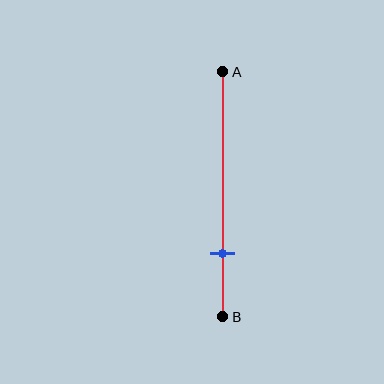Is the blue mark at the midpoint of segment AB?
No, the mark is at about 75% from A, not at the 50% midpoint.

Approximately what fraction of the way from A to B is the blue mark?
The blue mark is approximately 75% of the way from A to B.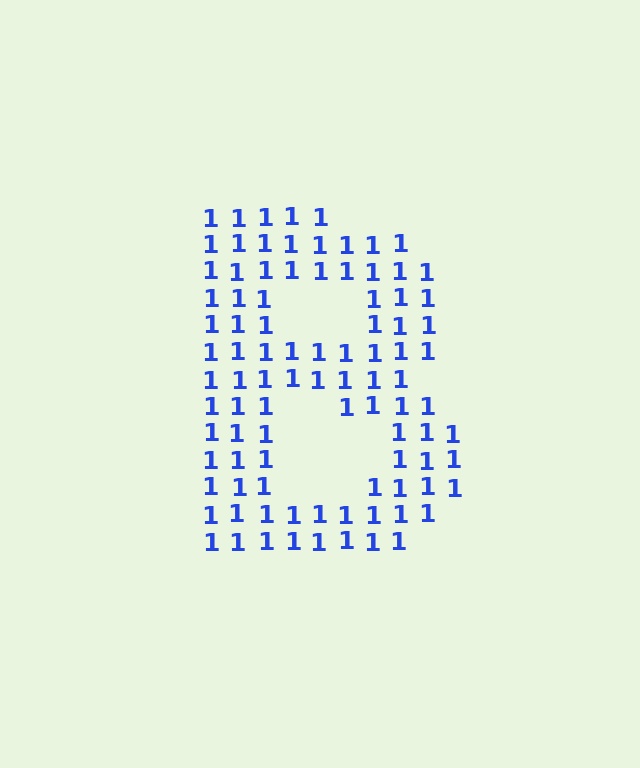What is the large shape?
The large shape is the letter B.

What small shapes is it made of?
It is made of small digit 1's.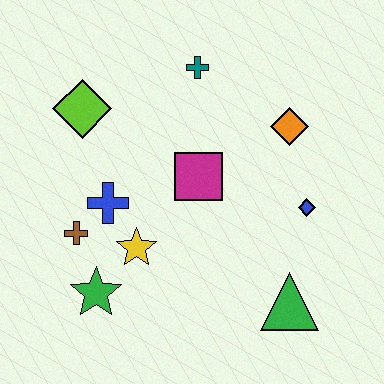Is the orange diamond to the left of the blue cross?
No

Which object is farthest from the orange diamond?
The green star is farthest from the orange diamond.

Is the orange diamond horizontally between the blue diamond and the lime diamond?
Yes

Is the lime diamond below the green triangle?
No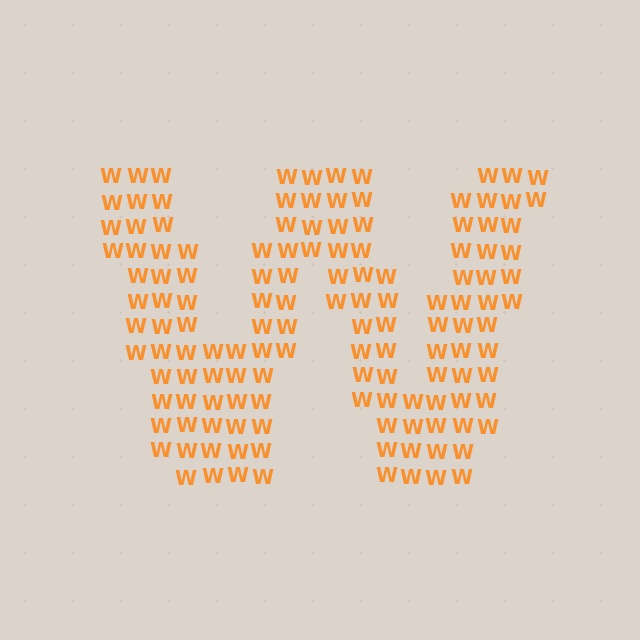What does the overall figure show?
The overall figure shows the letter W.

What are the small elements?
The small elements are letter W's.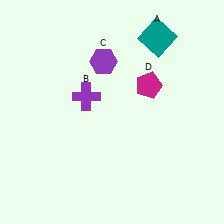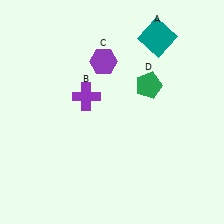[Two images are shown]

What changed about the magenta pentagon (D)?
In Image 1, D is magenta. In Image 2, it changed to green.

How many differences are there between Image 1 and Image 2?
There is 1 difference between the two images.